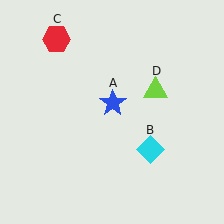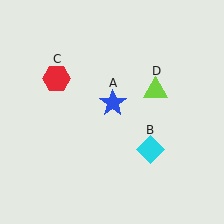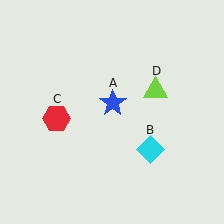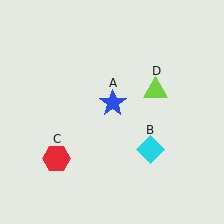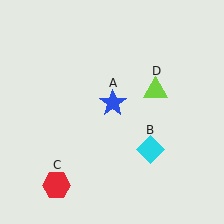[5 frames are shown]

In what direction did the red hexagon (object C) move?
The red hexagon (object C) moved down.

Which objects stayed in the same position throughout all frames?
Blue star (object A) and cyan diamond (object B) and lime triangle (object D) remained stationary.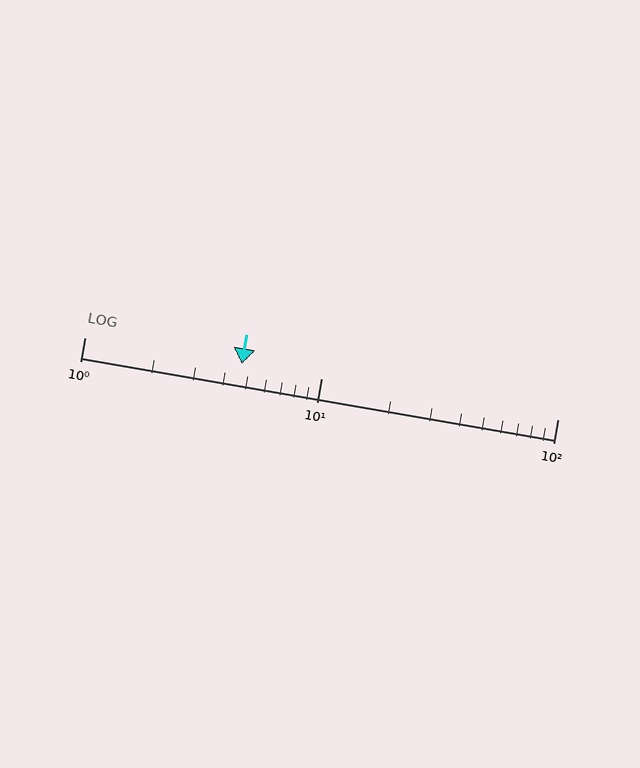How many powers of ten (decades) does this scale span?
The scale spans 2 decades, from 1 to 100.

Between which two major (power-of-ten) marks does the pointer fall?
The pointer is between 1 and 10.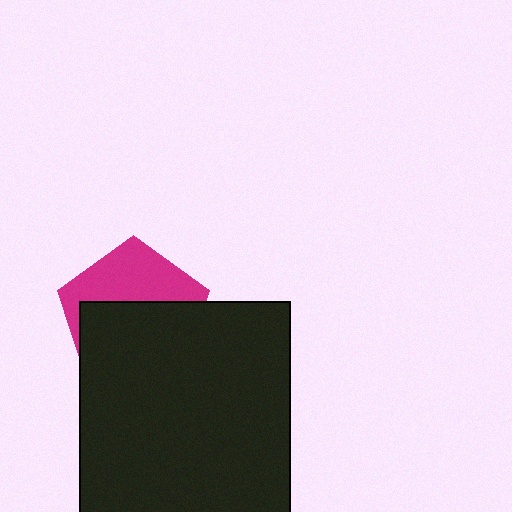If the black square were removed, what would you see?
You would see the complete magenta pentagon.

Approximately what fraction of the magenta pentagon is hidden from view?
Roughly 58% of the magenta pentagon is hidden behind the black square.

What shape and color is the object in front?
The object in front is a black square.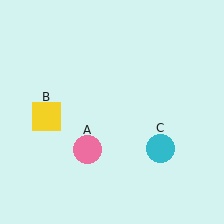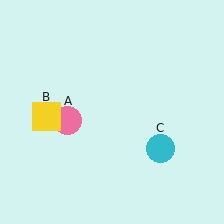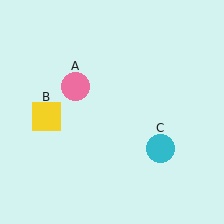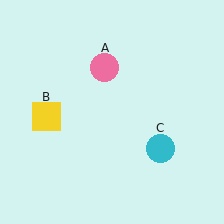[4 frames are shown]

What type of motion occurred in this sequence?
The pink circle (object A) rotated clockwise around the center of the scene.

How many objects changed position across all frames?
1 object changed position: pink circle (object A).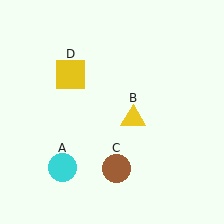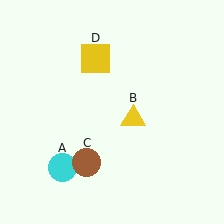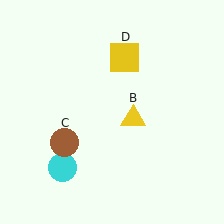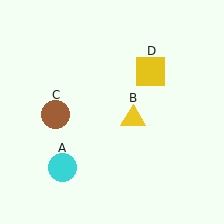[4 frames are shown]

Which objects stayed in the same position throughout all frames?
Cyan circle (object A) and yellow triangle (object B) remained stationary.